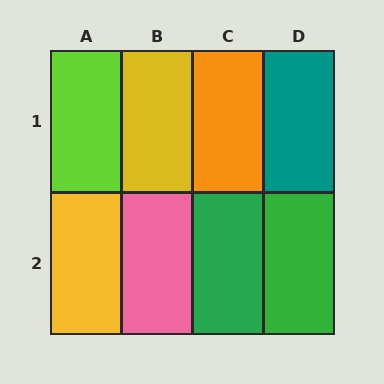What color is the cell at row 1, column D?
Teal.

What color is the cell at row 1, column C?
Orange.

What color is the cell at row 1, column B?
Yellow.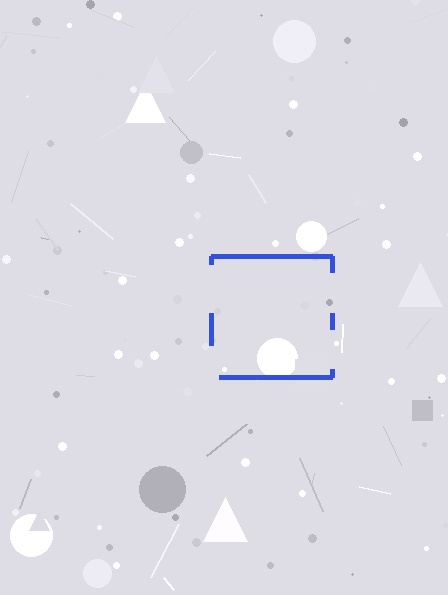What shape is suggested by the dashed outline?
The dashed outline suggests a square.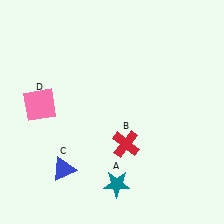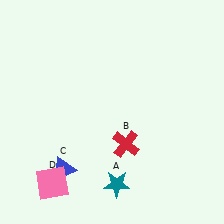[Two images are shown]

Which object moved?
The pink square (D) moved down.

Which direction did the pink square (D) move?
The pink square (D) moved down.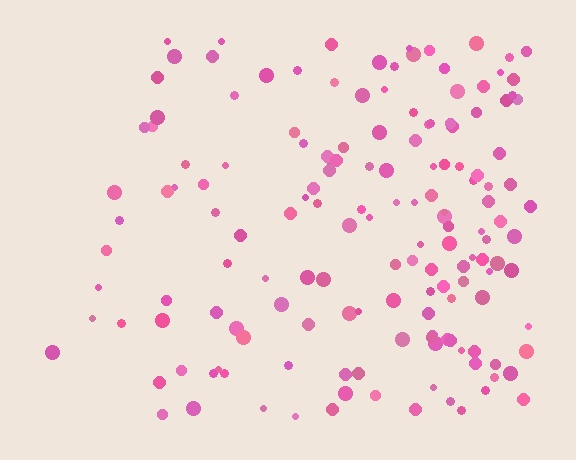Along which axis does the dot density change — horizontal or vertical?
Horizontal.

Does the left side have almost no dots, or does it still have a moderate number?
Still a moderate number, just noticeably fewer than the right.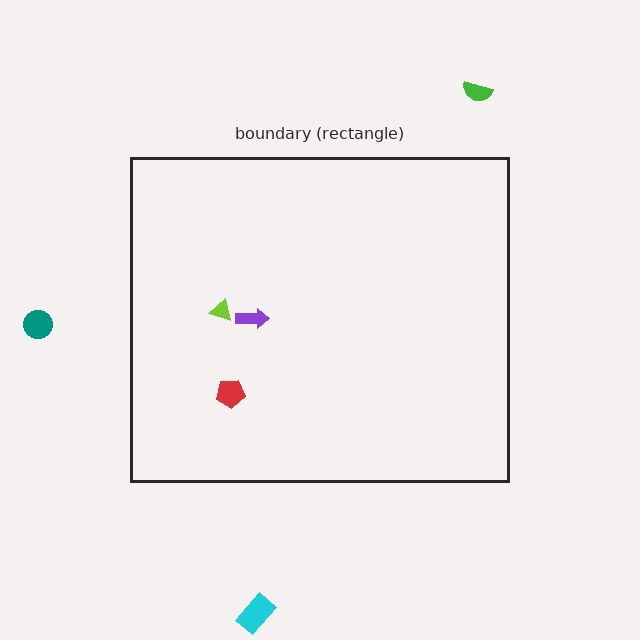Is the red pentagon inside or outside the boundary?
Inside.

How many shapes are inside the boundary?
3 inside, 3 outside.